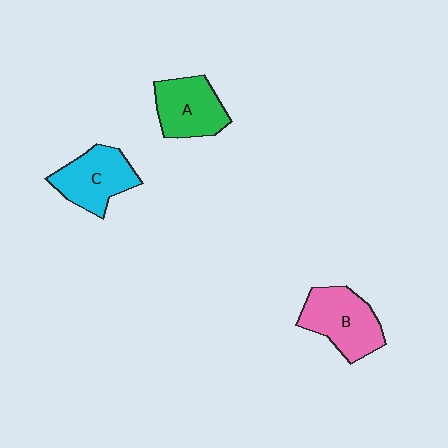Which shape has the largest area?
Shape B (pink).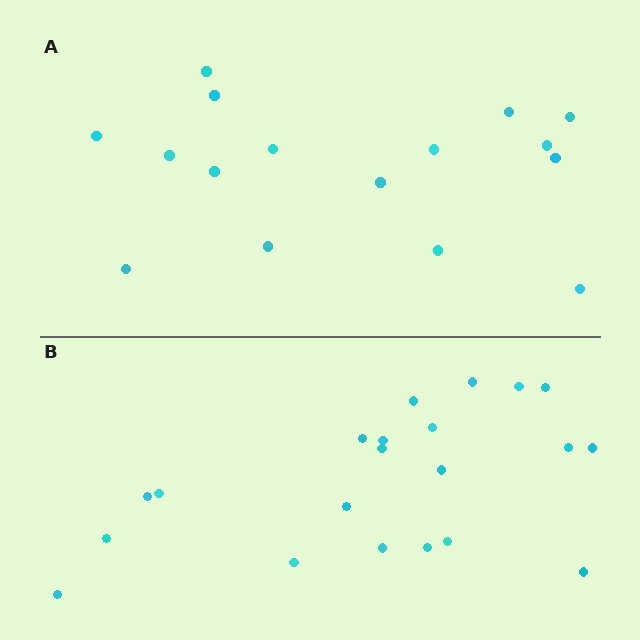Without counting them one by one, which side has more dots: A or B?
Region B (the bottom region) has more dots.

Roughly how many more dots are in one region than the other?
Region B has about 5 more dots than region A.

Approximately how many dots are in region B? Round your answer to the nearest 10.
About 20 dots. (The exact count is 21, which rounds to 20.)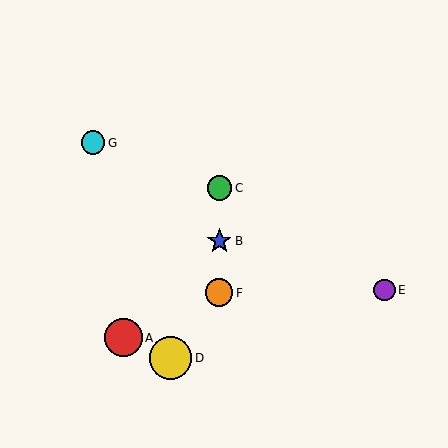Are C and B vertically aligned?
Yes, both are at x≈219.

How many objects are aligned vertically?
3 objects (B, C, F) are aligned vertically.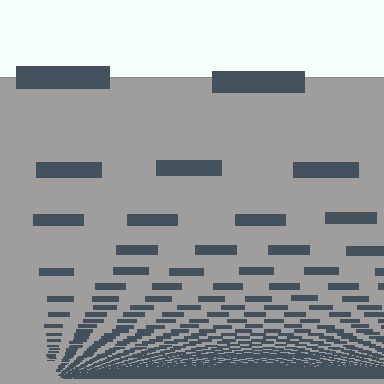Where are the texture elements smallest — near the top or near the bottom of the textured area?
Near the bottom.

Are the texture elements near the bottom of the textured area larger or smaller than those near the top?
Smaller. The gradient is inverted — elements near the bottom are smaller and denser.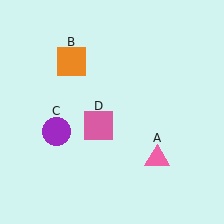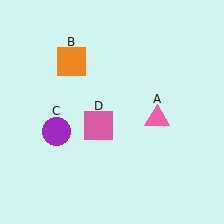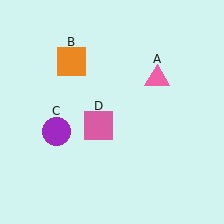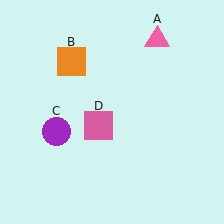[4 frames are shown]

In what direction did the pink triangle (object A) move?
The pink triangle (object A) moved up.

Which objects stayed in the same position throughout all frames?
Orange square (object B) and purple circle (object C) and pink square (object D) remained stationary.